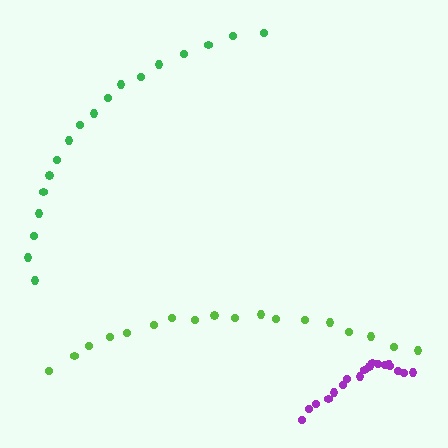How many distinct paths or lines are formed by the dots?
There are 3 distinct paths.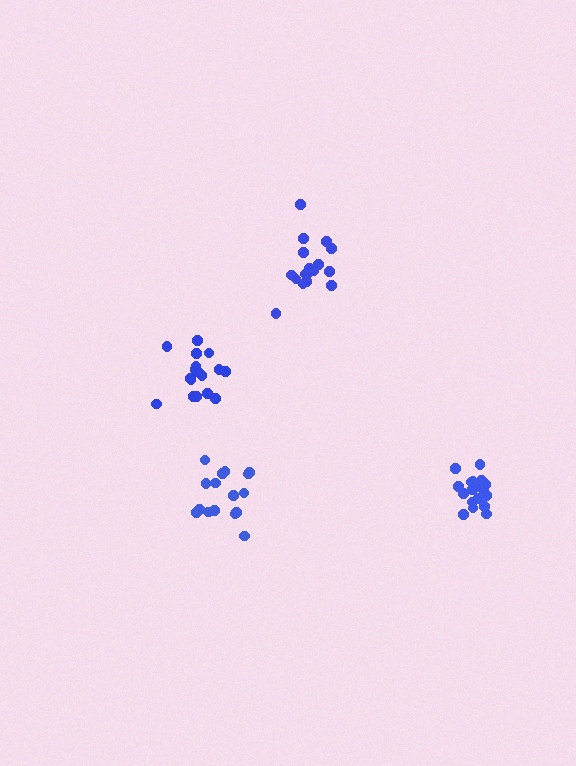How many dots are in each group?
Group 1: 17 dots, Group 2: 16 dots, Group 3: 19 dots, Group 4: 17 dots (69 total).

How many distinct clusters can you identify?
There are 4 distinct clusters.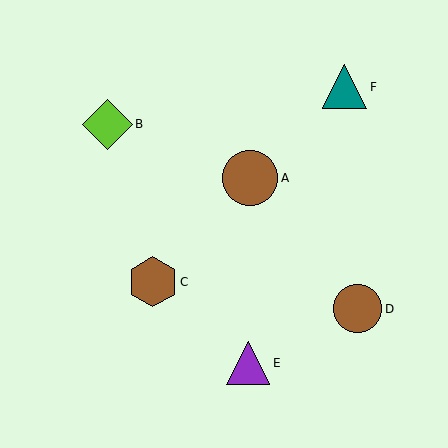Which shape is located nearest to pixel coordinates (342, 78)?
The teal triangle (labeled F) at (345, 87) is nearest to that location.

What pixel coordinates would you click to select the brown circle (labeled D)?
Click at (358, 309) to select the brown circle D.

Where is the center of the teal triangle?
The center of the teal triangle is at (345, 87).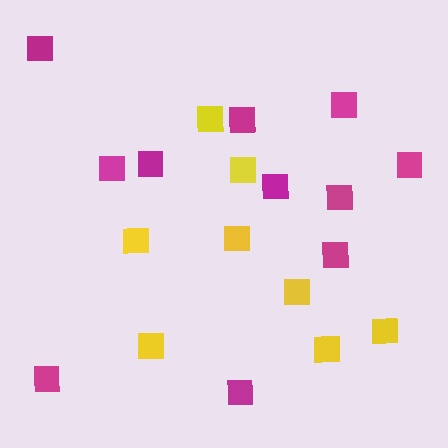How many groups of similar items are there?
There are 2 groups: one group of magenta squares (11) and one group of yellow squares (8).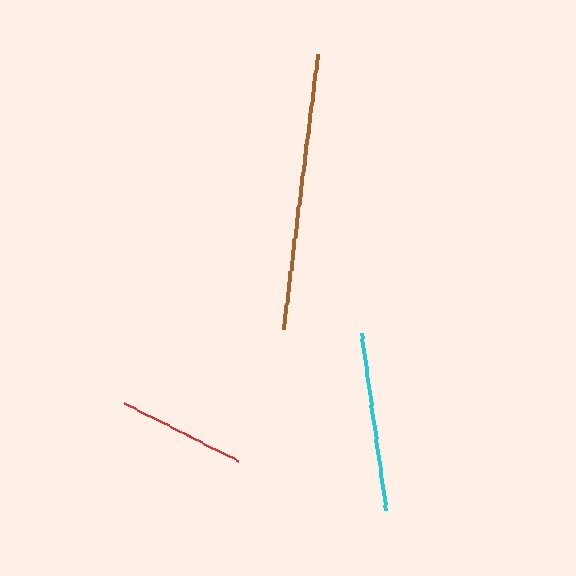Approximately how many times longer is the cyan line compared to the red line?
The cyan line is approximately 1.4 times the length of the red line.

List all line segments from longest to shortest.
From longest to shortest: brown, cyan, red.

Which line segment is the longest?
The brown line is the longest at approximately 278 pixels.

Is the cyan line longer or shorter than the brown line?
The brown line is longer than the cyan line.